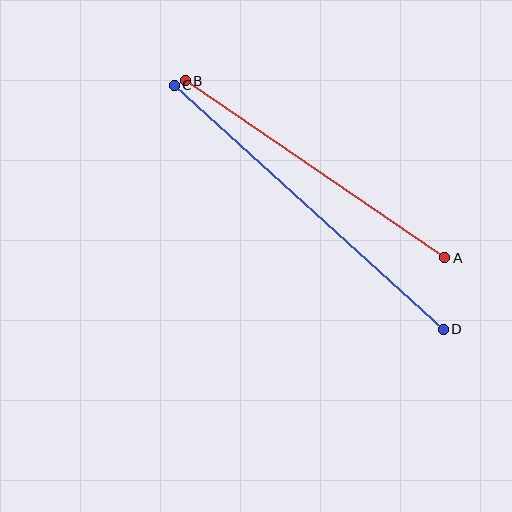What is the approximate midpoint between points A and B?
The midpoint is at approximately (315, 169) pixels.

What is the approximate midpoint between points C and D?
The midpoint is at approximately (309, 207) pixels.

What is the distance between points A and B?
The distance is approximately 314 pixels.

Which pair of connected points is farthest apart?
Points C and D are farthest apart.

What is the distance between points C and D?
The distance is approximately 363 pixels.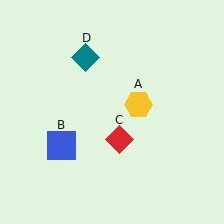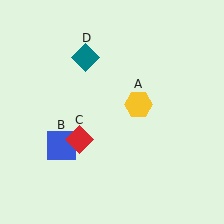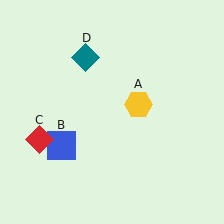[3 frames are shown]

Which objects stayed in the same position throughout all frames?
Yellow hexagon (object A) and blue square (object B) and teal diamond (object D) remained stationary.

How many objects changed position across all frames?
1 object changed position: red diamond (object C).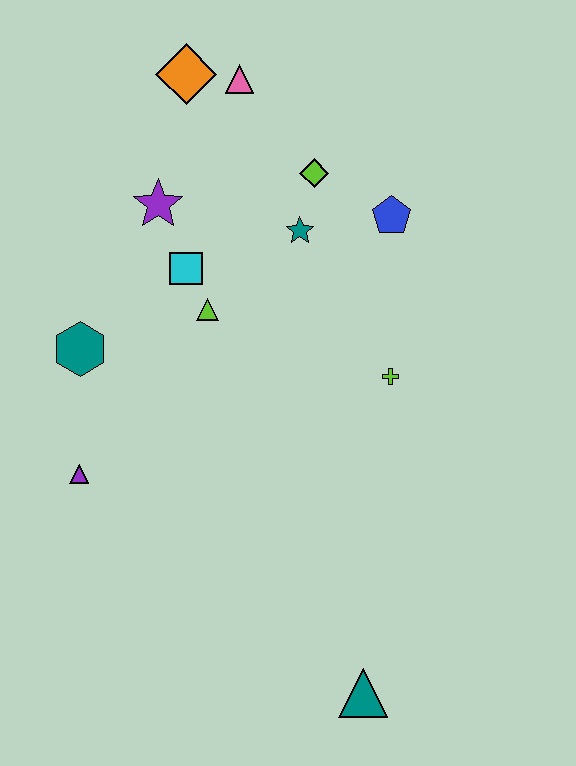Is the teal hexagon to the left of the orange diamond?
Yes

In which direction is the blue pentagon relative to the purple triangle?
The blue pentagon is to the right of the purple triangle.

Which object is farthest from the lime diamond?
The teal triangle is farthest from the lime diamond.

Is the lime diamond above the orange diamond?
No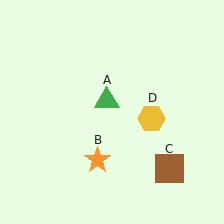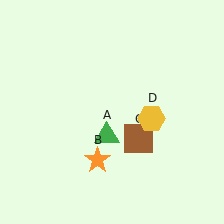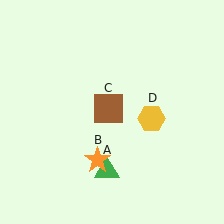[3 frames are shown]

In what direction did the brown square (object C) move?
The brown square (object C) moved up and to the left.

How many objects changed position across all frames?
2 objects changed position: green triangle (object A), brown square (object C).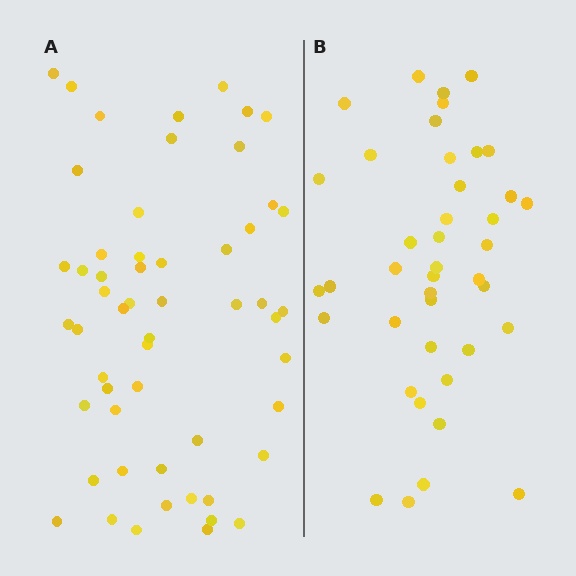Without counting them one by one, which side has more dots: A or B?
Region A (the left region) has more dots.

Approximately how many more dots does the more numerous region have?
Region A has approximately 15 more dots than region B.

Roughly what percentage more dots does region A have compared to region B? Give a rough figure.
About 35% more.